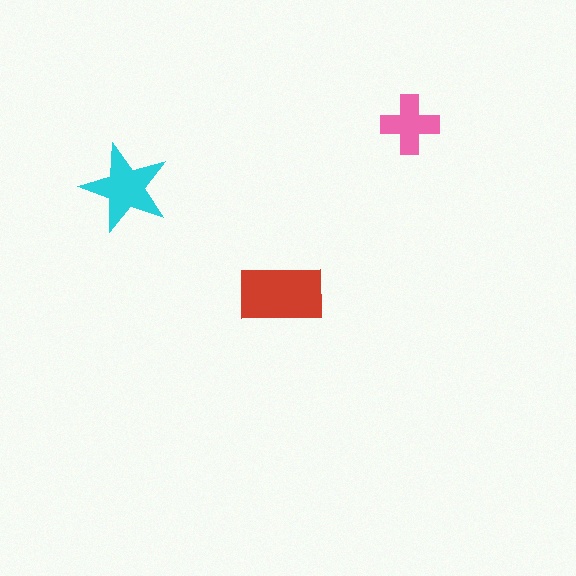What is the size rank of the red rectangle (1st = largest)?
1st.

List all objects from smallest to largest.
The pink cross, the cyan star, the red rectangle.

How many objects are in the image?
There are 3 objects in the image.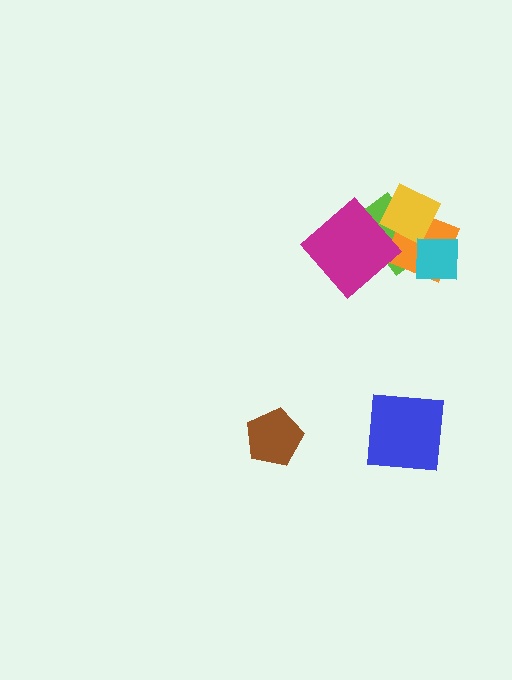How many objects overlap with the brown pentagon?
0 objects overlap with the brown pentagon.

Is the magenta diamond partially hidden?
No, no other shape covers it.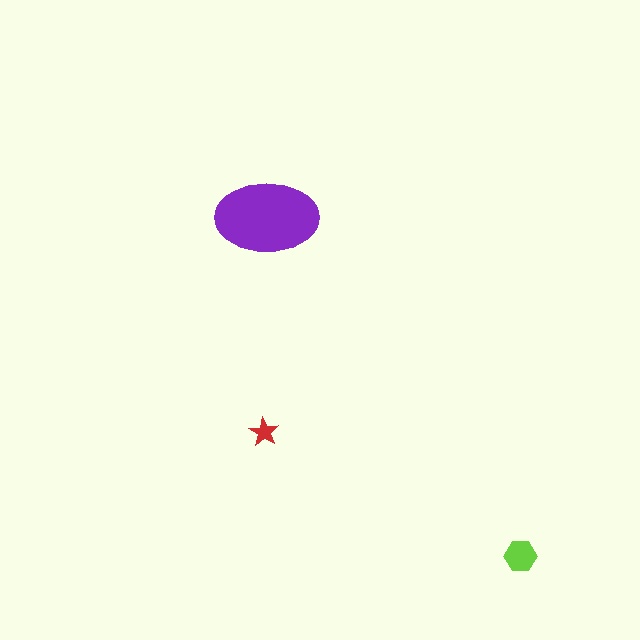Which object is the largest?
The purple ellipse.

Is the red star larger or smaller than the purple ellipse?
Smaller.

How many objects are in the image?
There are 3 objects in the image.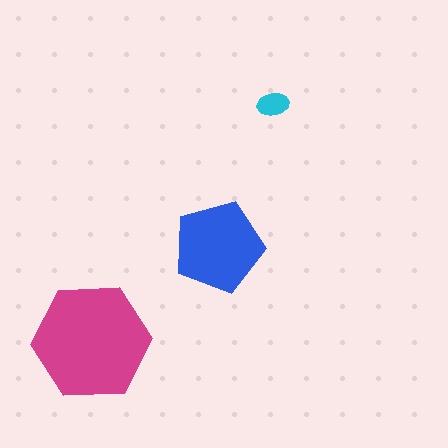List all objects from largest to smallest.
The magenta hexagon, the blue pentagon, the cyan ellipse.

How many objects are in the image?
There are 3 objects in the image.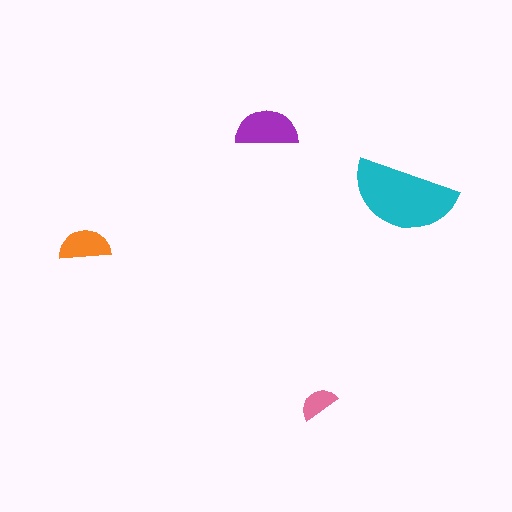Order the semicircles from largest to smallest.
the cyan one, the purple one, the orange one, the pink one.